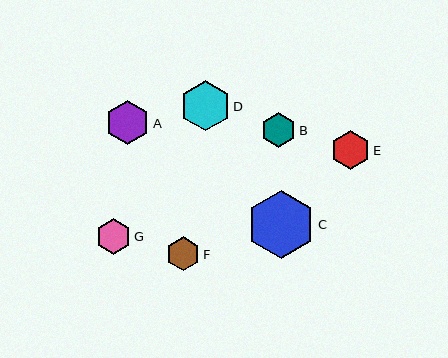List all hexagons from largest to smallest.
From largest to smallest: C, D, A, E, G, B, F.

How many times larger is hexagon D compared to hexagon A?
Hexagon D is approximately 1.1 times the size of hexagon A.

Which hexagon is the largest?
Hexagon C is the largest with a size of approximately 68 pixels.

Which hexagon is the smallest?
Hexagon F is the smallest with a size of approximately 34 pixels.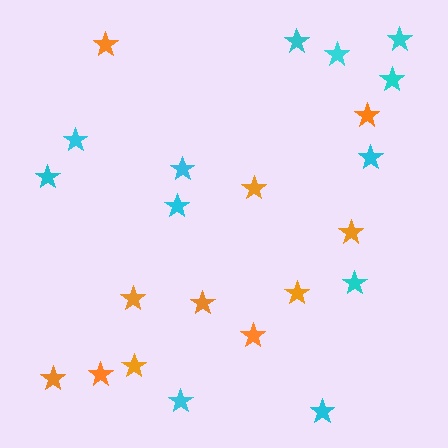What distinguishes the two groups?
There are 2 groups: one group of cyan stars (12) and one group of orange stars (11).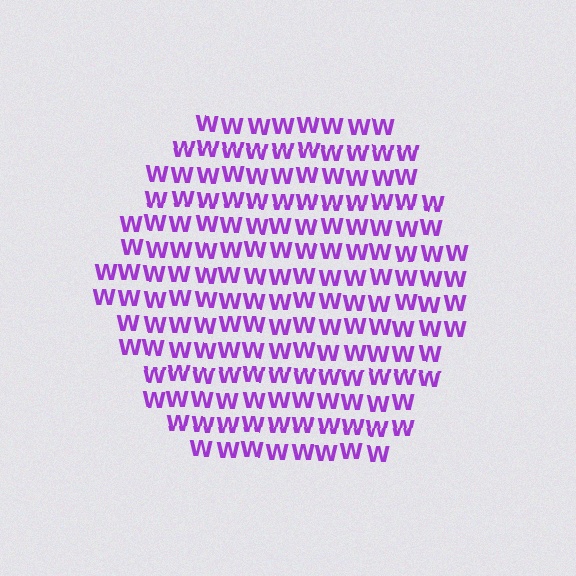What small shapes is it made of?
It is made of small letter W's.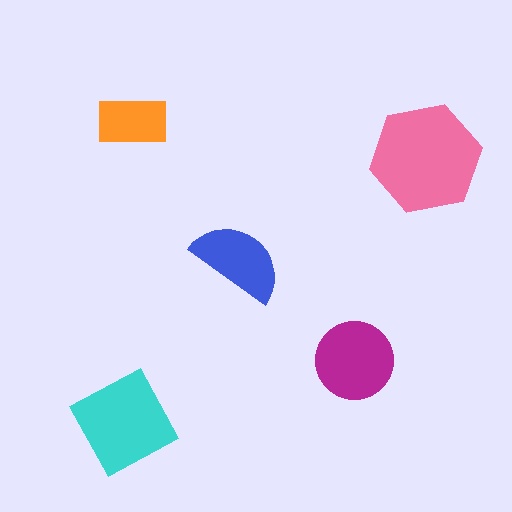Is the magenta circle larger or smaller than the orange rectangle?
Larger.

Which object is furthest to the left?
The cyan square is leftmost.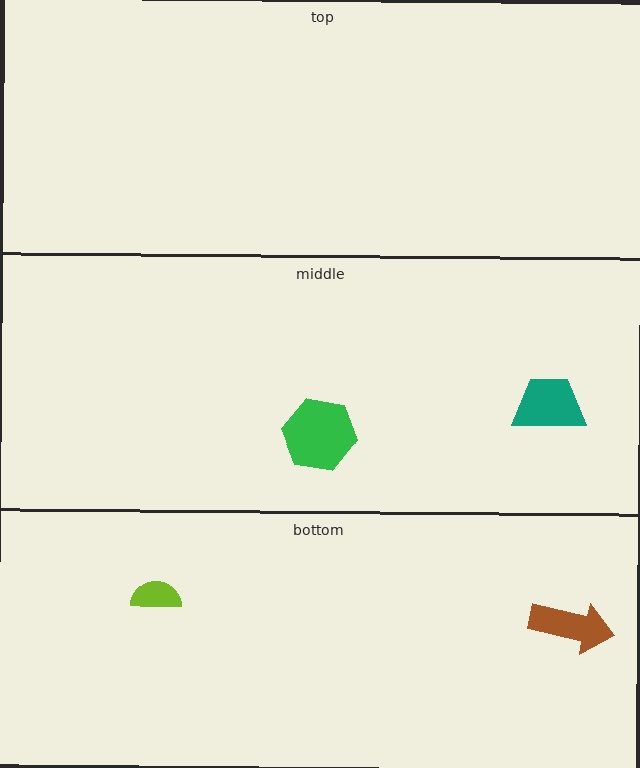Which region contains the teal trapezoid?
The middle region.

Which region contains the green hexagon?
The middle region.